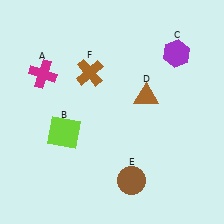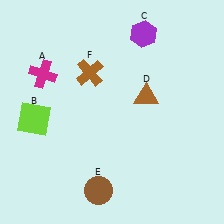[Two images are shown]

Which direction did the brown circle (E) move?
The brown circle (E) moved left.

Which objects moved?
The objects that moved are: the lime square (B), the purple hexagon (C), the brown circle (E).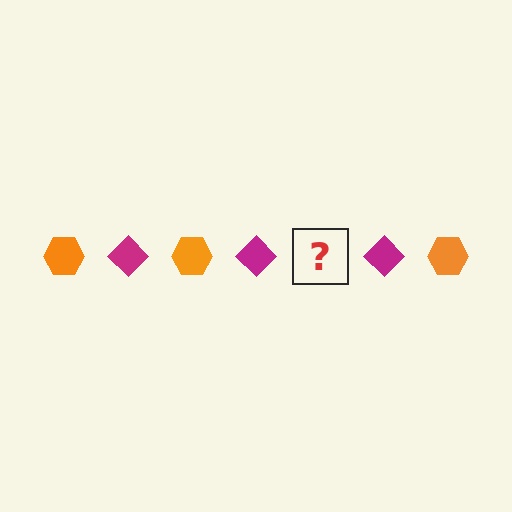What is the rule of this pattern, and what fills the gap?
The rule is that the pattern alternates between orange hexagon and magenta diamond. The gap should be filled with an orange hexagon.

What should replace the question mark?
The question mark should be replaced with an orange hexagon.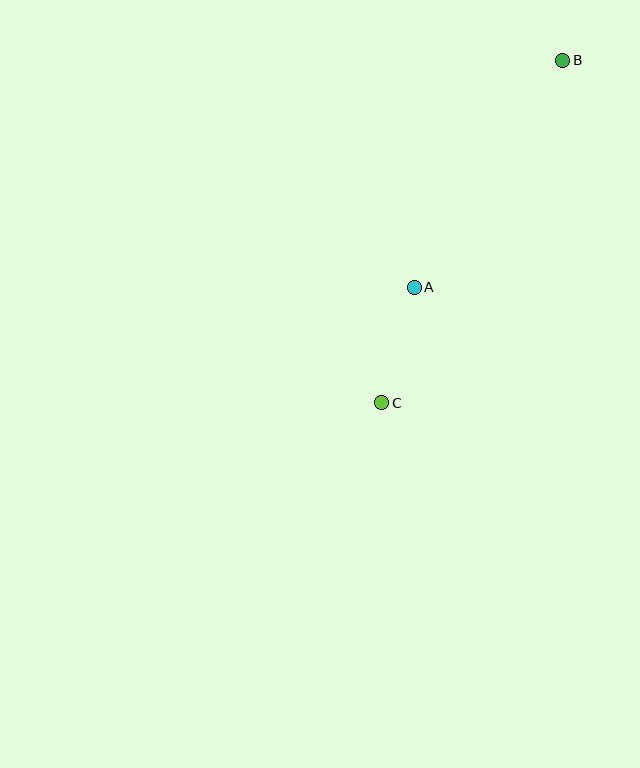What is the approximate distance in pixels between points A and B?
The distance between A and B is approximately 271 pixels.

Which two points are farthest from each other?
Points B and C are farthest from each other.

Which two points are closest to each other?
Points A and C are closest to each other.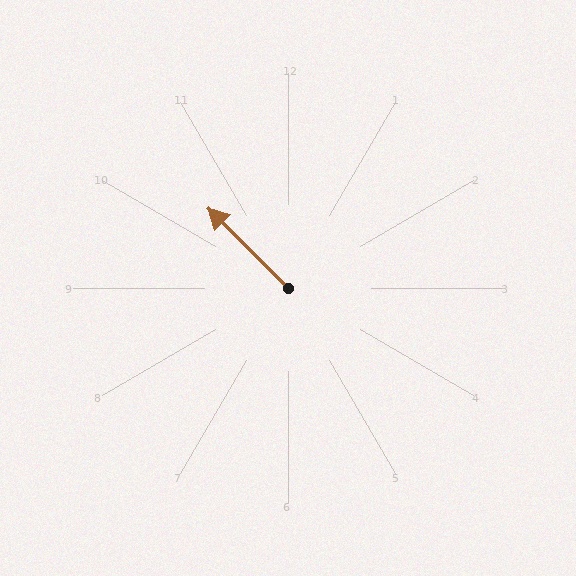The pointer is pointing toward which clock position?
Roughly 11 o'clock.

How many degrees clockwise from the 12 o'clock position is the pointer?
Approximately 315 degrees.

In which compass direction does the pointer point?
Northwest.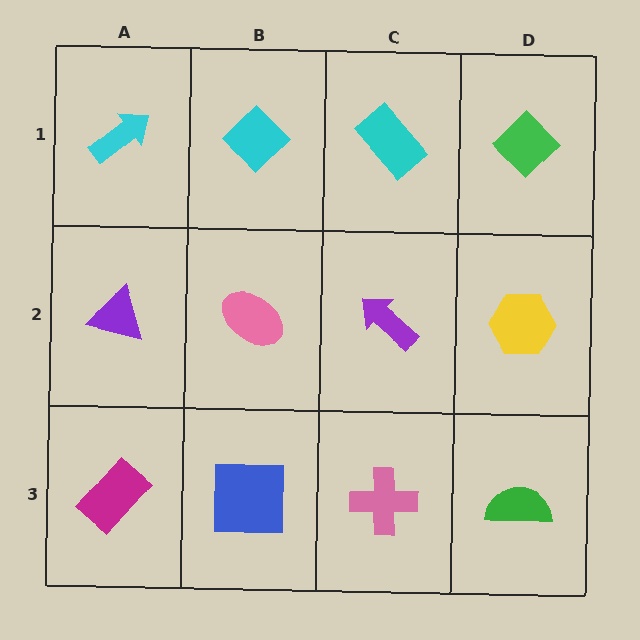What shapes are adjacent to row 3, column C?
A purple arrow (row 2, column C), a blue square (row 3, column B), a green semicircle (row 3, column D).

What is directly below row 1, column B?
A pink ellipse.